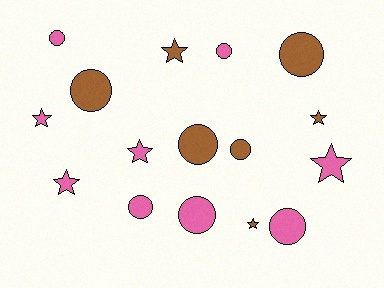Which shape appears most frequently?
Circle, with 9 objects.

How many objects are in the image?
There are 16 objects.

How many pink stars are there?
There are 4 pink stars.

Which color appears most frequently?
Pink, with 9 objects.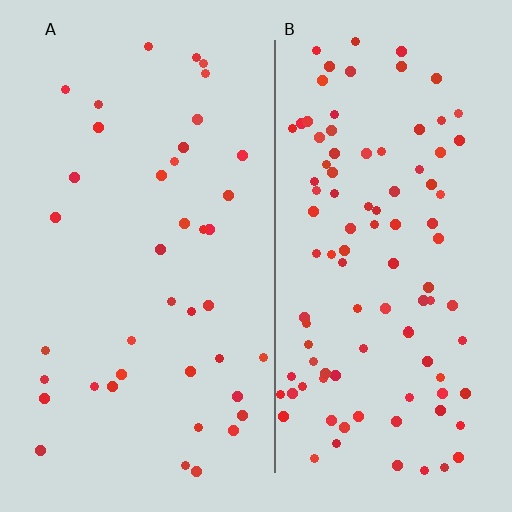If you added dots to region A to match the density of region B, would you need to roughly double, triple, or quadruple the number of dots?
Approximately triple.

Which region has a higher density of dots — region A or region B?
B (the right).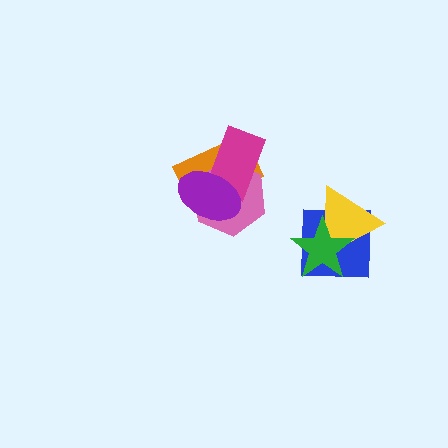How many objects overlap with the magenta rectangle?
3 objects overlap with the magenta rectangle.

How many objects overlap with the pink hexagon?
3 objects overlap with the pink hexagon.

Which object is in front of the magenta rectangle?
The purple ellipse is in front of the magenta rectangle.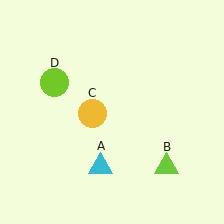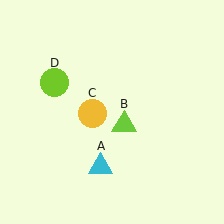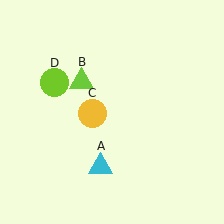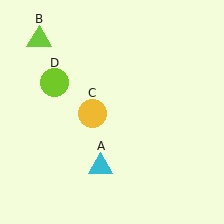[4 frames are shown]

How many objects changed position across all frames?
1 object changed position: lime triangle (object B).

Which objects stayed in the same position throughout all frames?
Cyan triangle (object A) and yellow circle (object C) and lime circle (object D) remained stationary.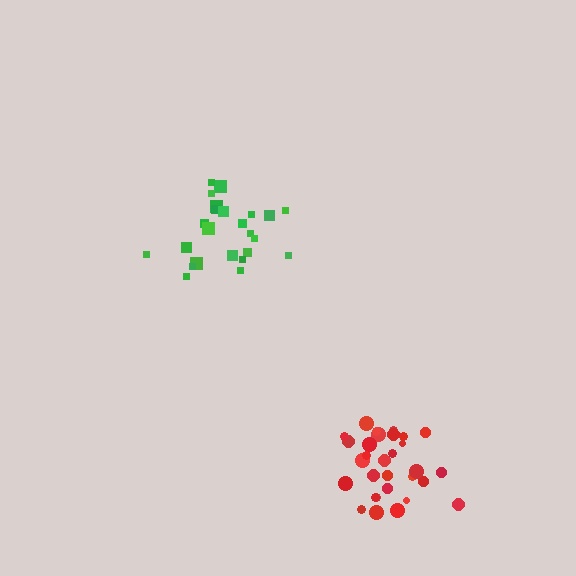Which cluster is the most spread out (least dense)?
Green.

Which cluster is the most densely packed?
Red.